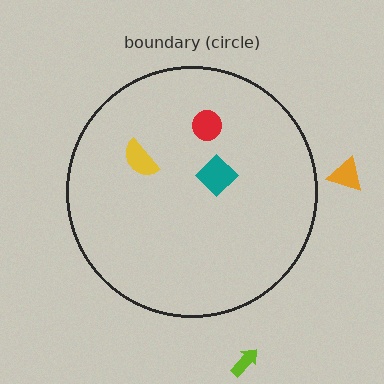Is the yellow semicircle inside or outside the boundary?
Inside.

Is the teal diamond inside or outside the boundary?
Inside.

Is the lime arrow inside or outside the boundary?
Outside.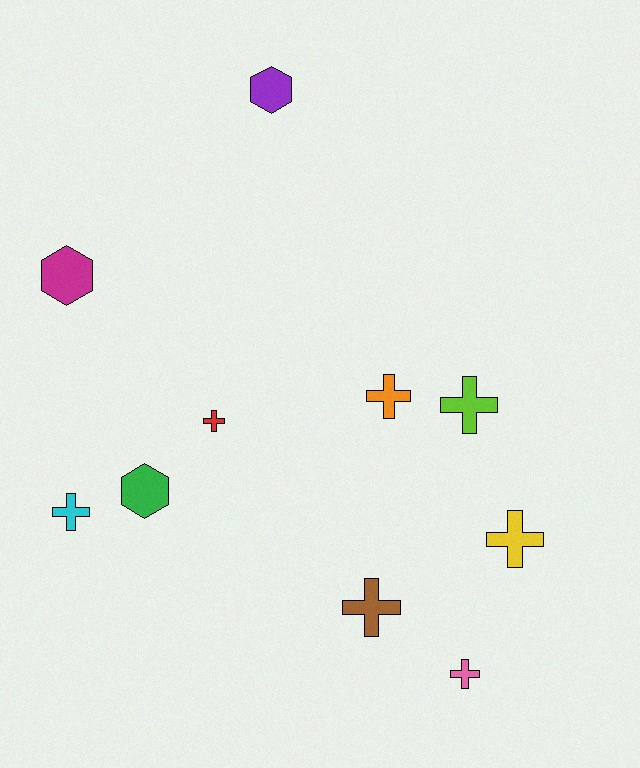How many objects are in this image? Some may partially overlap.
There are 10 objects.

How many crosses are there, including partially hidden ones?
There are 7 crosses.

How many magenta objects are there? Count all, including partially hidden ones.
There is 1 magenta object.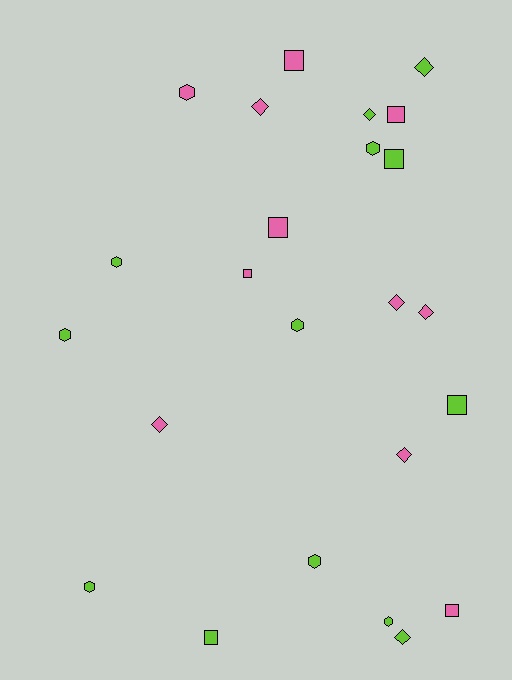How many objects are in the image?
There are 24 objects.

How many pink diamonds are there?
There are 5 pink diamonds.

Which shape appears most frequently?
Diamond, with 8 objects.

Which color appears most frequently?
Lime, with 13 objects.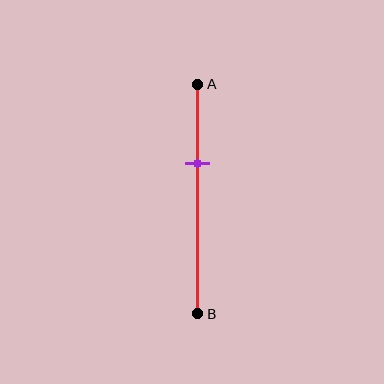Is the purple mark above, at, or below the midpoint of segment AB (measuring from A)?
The purple mark is above the midpoint of segment AB.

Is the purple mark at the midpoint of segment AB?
No, the mark is at about 35% from A, not at the 50% midpoint.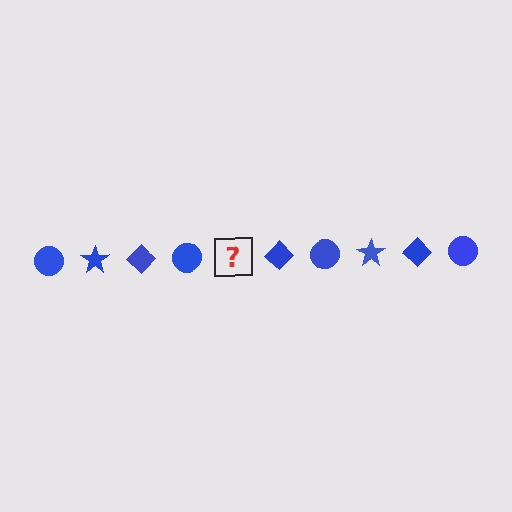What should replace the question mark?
The question mark should be replaced with a blue star.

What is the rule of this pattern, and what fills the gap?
The rule is that the pattern cycles through circle, star, diamond shapes in blue. The gap should be filled with a blue star.